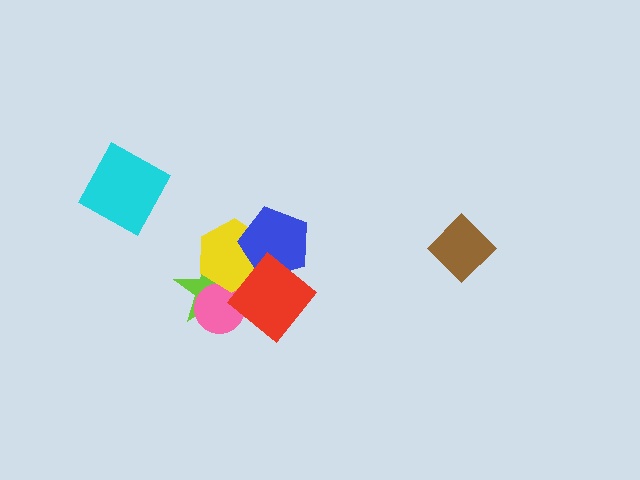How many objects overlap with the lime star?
3 objects overlap with the lime star.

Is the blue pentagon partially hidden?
Yes, it is partially covered by another shape.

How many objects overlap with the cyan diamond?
0 objects overlap with the cyan diamond.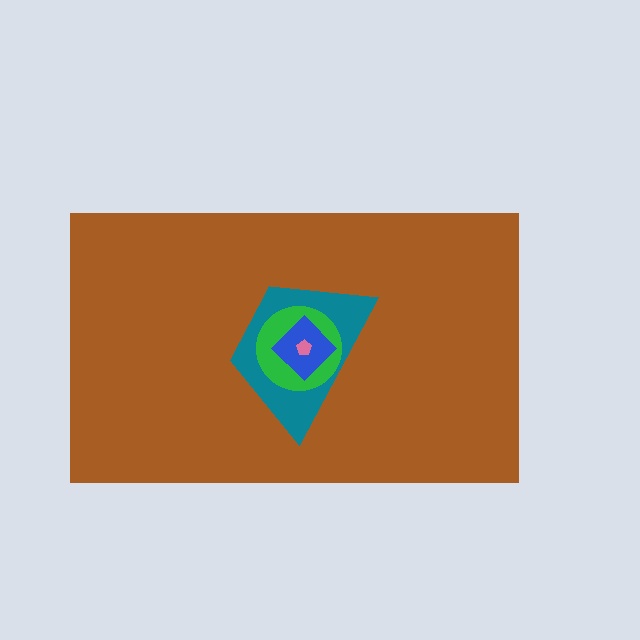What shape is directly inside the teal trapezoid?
The green circle.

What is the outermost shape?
The brown rectangle.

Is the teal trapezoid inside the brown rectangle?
Yes.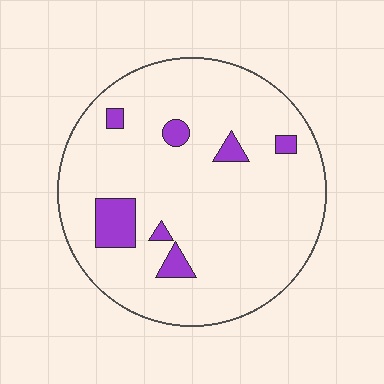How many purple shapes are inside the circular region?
7.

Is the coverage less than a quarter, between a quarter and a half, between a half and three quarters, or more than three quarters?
Less than a quarter.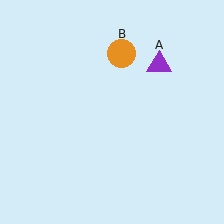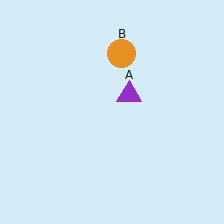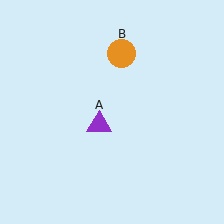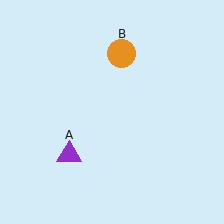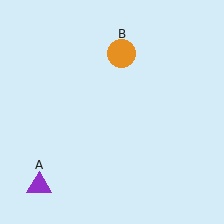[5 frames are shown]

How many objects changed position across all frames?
1 object changed position: purple triangle (object A).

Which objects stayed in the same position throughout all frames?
Orange circle (object B) remained stationary.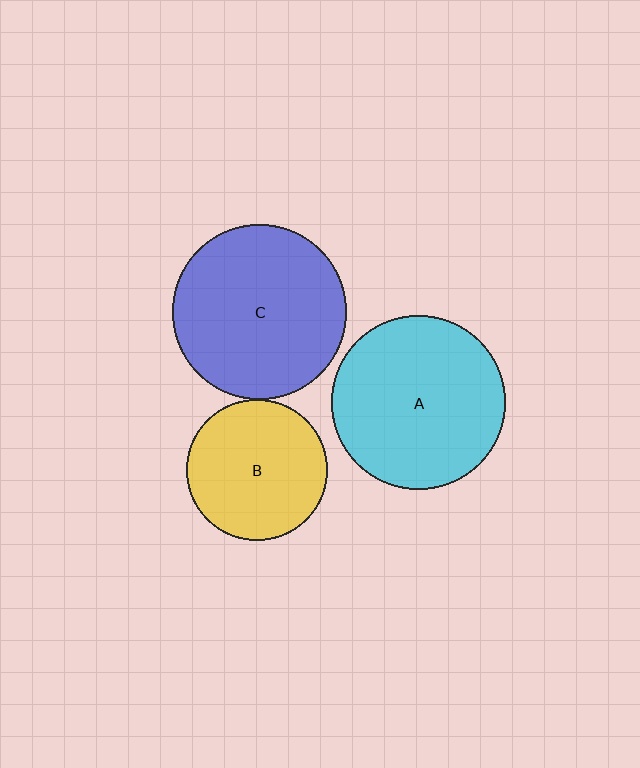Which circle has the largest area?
Circle C (blue).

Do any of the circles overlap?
No, none of the circles overlap.